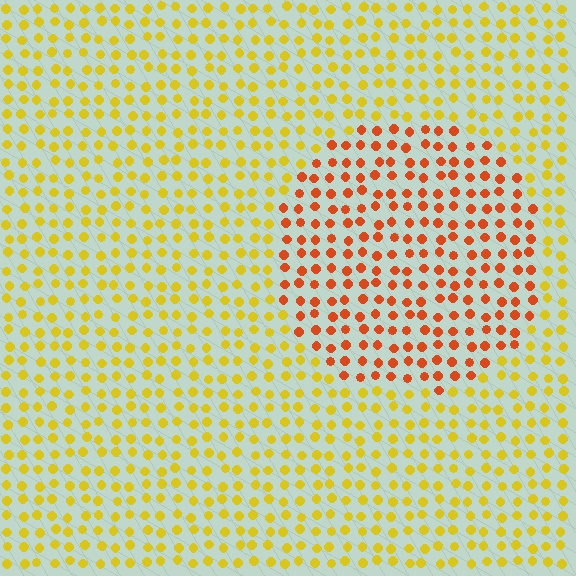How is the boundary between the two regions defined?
The boundary is defined purely by a slight shift in hue (about 40 degrees). Spacing, size, and orientation are identical on both sides.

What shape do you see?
I see a circle.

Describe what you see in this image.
The image is filled with small yellow elements in a uniform arrangement. A circle-shaped region is visible where the elements are tinted to a slightly different hue, forming a subtle color boundary.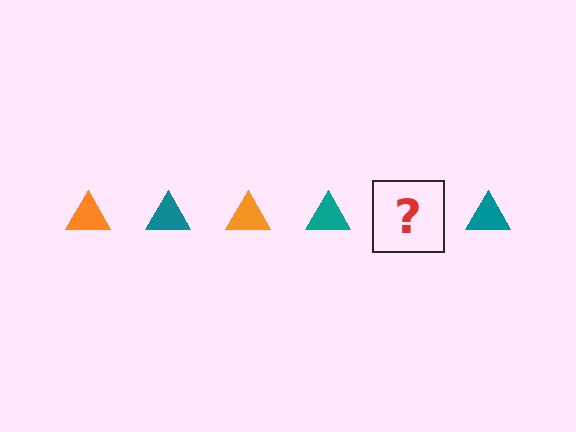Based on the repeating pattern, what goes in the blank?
The blank should be an orange triangle.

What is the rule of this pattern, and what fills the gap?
The rule is that the pattern cycles through orange, teal triangles. The gap should be filled with an orange triangle.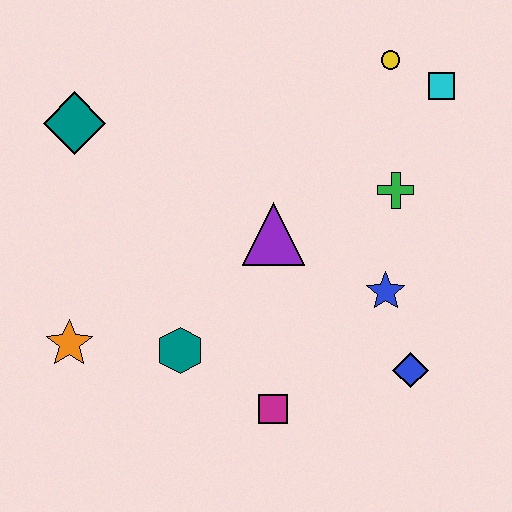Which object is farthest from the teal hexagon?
The cyan square is farthest from the teal hexagon.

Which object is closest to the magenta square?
The teal hexagon is closest to the magenta square.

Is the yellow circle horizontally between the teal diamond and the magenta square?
No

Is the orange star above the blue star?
No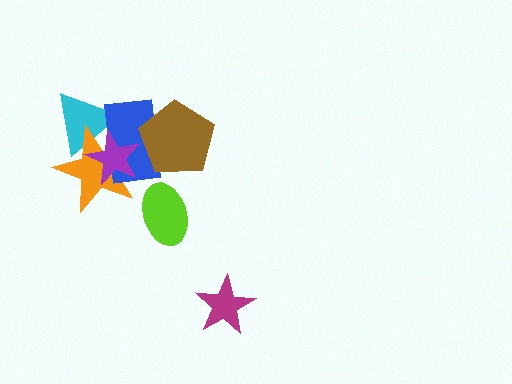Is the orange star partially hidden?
Yes, it is partially covered by another shape.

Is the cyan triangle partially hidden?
Yes, it is partially covered by another shape.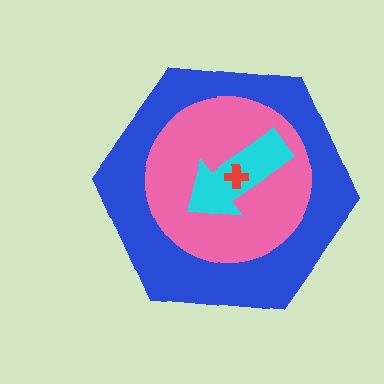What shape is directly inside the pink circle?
The cyan arrow.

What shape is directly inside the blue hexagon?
The pink circle.